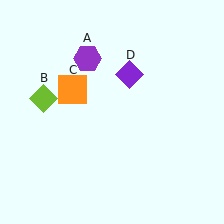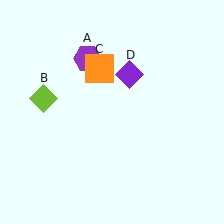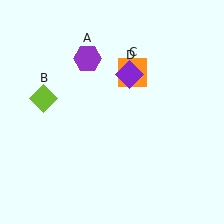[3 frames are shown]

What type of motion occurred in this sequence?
The orange square (object C) rotated clockwise around the center of the scene.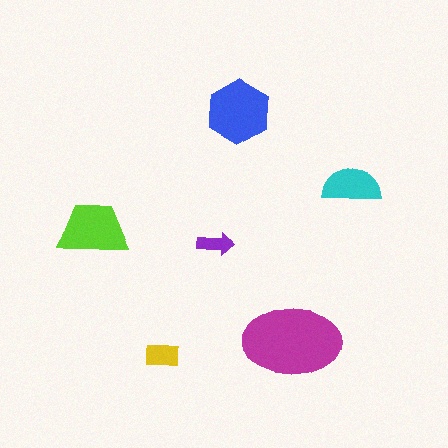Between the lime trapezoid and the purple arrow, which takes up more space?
The lime trapezoid.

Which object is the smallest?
The purple arrow.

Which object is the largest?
The magenta ellipse.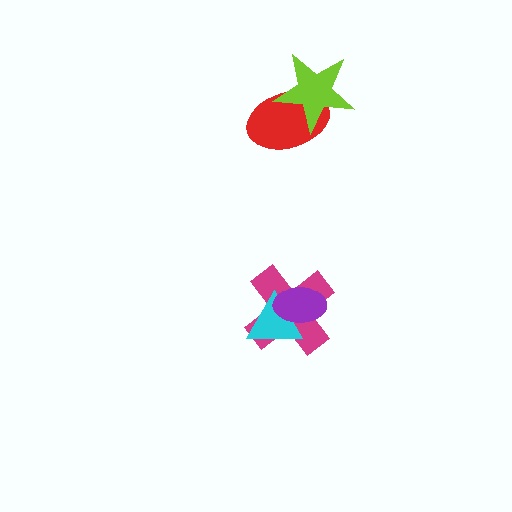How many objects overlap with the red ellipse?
1 object overlaps with the red ellipse.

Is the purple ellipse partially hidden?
No, no other shape covers it.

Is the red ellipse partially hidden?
Yes, it is partially covered by another shape.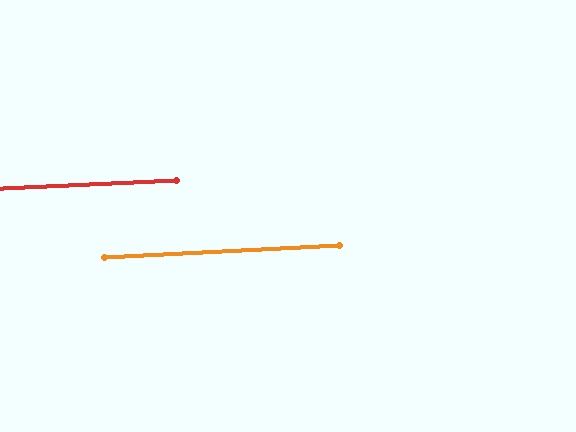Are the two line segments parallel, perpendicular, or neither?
Parallel — their directions differ by only 0.2°.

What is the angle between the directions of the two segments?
Approximately 0 degrees.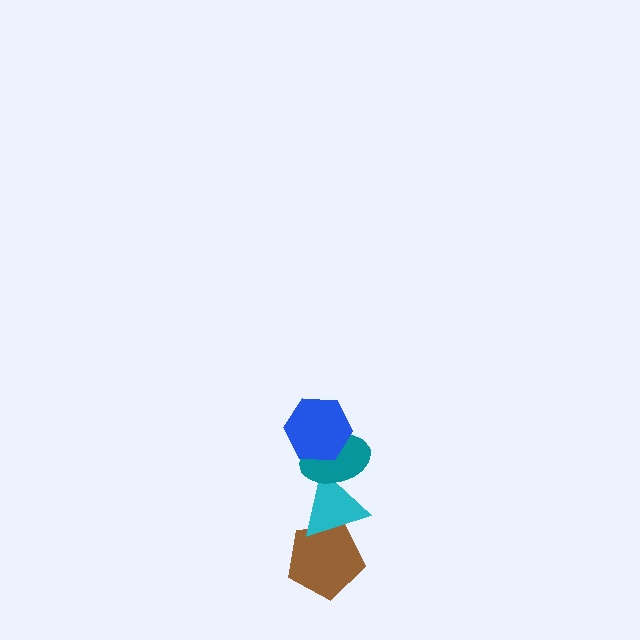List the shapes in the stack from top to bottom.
From top to bottom: the blue hexagon, the teal ellipse, the cyan triangle, the brown pentagon.